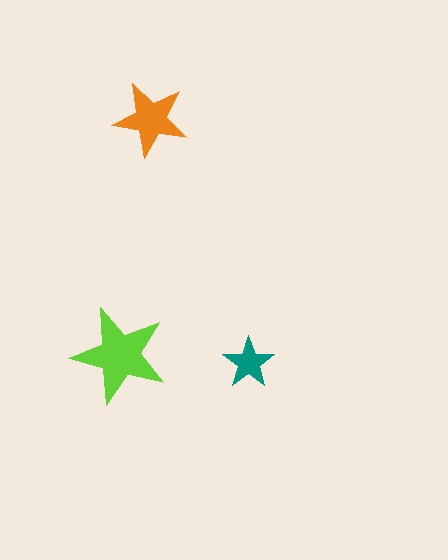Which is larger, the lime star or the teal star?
The lime one.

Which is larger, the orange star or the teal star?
The orange one.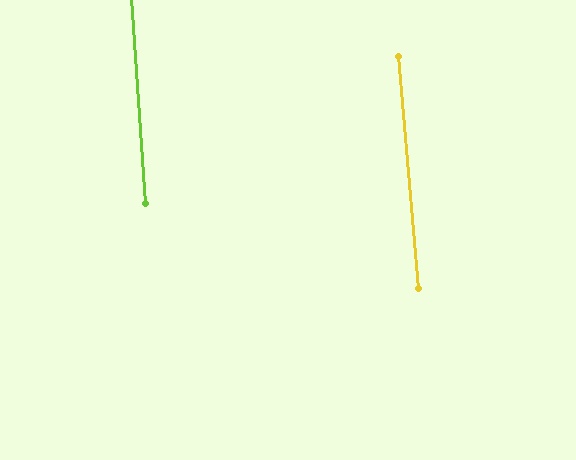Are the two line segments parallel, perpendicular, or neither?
Parallel — their directions differ by only 1.1°.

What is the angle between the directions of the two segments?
Approximately 1 degree.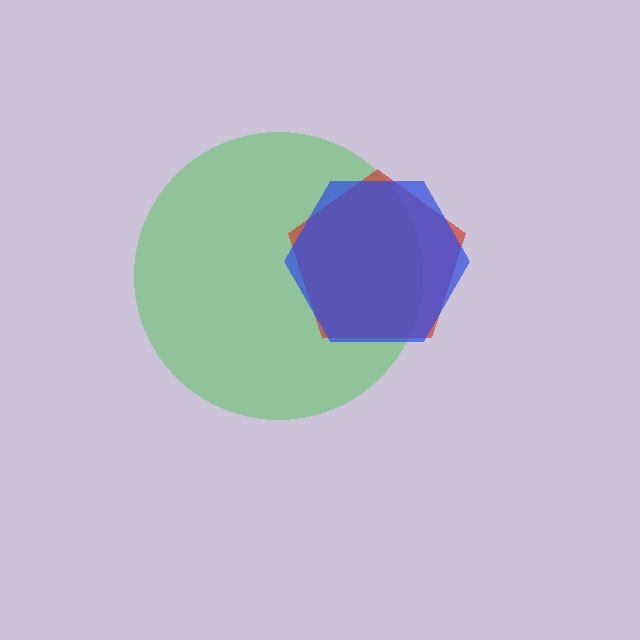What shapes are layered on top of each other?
The layered shapes are: a green circle, a red pentagon, a blue hexagon.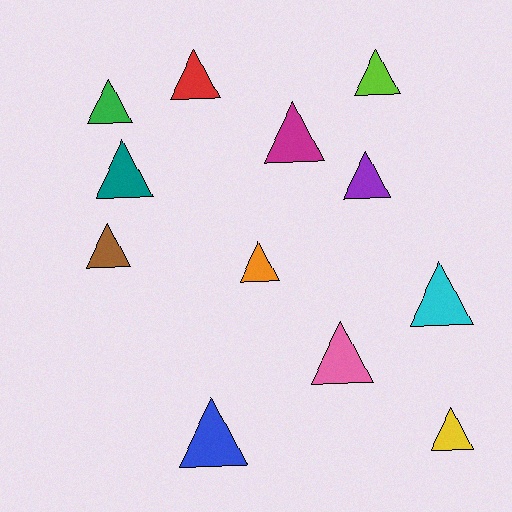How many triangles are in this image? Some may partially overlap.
There are 12 triangles.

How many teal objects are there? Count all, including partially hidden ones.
There is 1 teal object.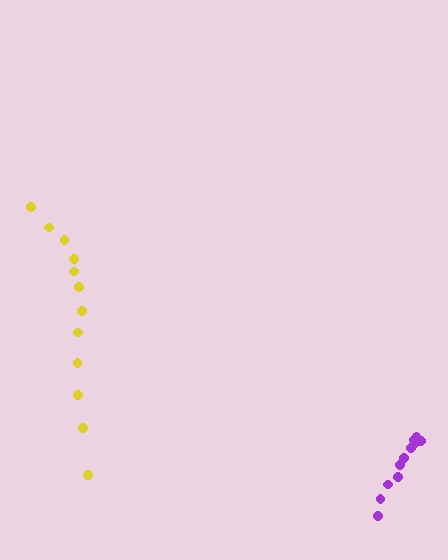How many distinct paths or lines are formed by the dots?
There are 2 distinct paths.